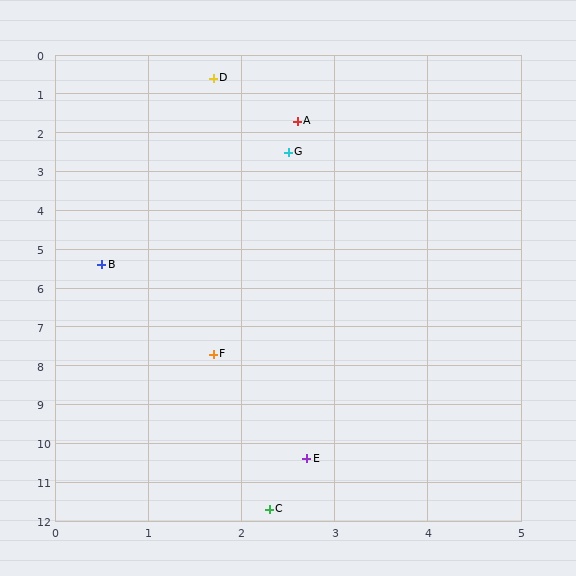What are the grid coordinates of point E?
Point E is at approximately (2.7, 10.4).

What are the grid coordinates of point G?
Point G is at approximately (2.5, 2.5).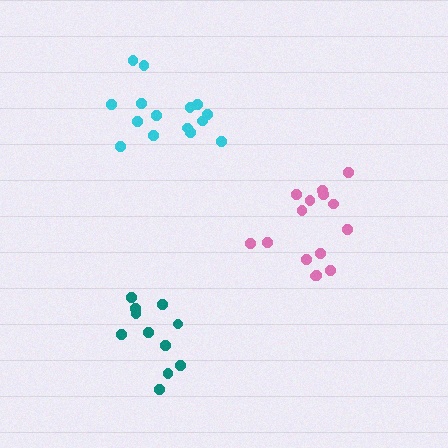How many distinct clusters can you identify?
There are 3 distinct clusters.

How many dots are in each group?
Group 1: 11 dots, Group 2: 15 dots, Group 3: 15 dots (41 total).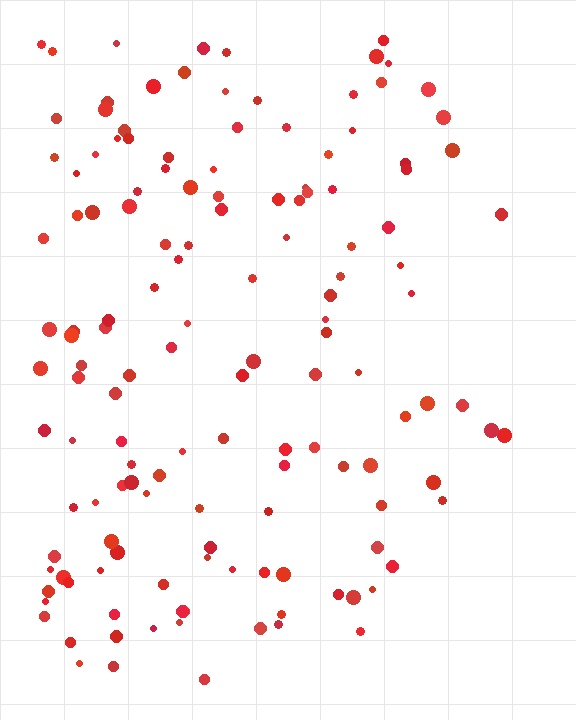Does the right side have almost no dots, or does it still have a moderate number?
Still a moderate number, just noticeably fewer than the left.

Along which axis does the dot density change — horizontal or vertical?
Horizontal.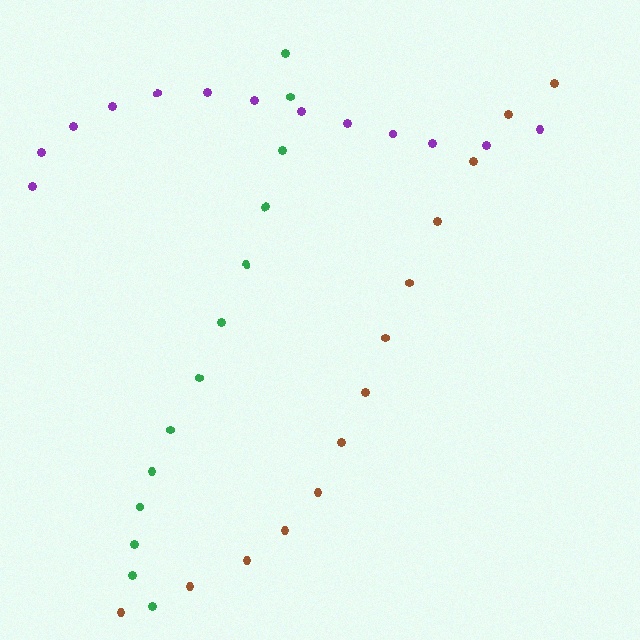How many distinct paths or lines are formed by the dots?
There are 3 distinct paths.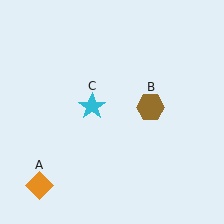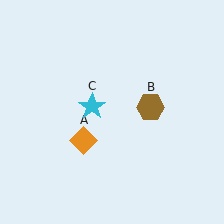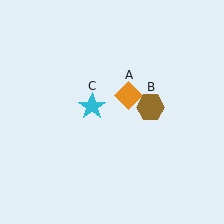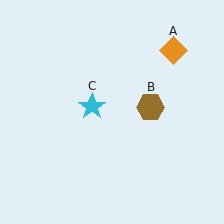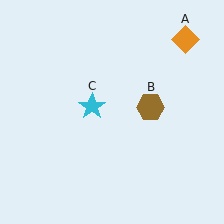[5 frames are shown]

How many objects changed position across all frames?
1 object changed position: orange diamond (object A).